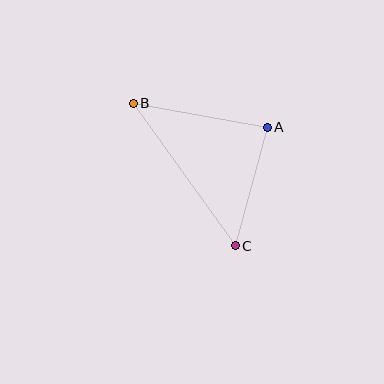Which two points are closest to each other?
Points A and C are closest to each other.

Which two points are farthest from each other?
Points B and C are farthest from each other.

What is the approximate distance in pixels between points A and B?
The distance between A and B is approximately 136 pixels.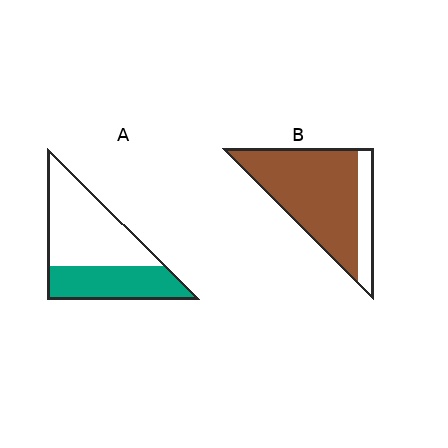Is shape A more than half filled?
No.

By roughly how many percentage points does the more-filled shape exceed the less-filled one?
By roughly 40 percentage points (B over A).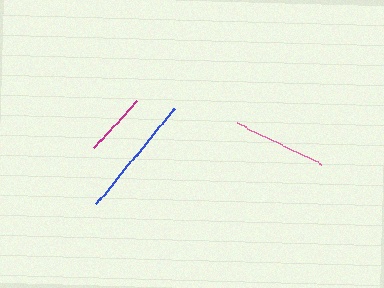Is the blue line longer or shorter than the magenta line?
The blue line is longer than the magenta line.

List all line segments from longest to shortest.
From longest to shortest: blue, pink, magenta.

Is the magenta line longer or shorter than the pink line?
The pink line is longer than the magenta line.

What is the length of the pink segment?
The pink segment is approximately 94 pixels long.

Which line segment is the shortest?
The magenta line is the shortest at approximately 64 pixels.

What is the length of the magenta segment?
The magenta segment is approximately 64 pixels long.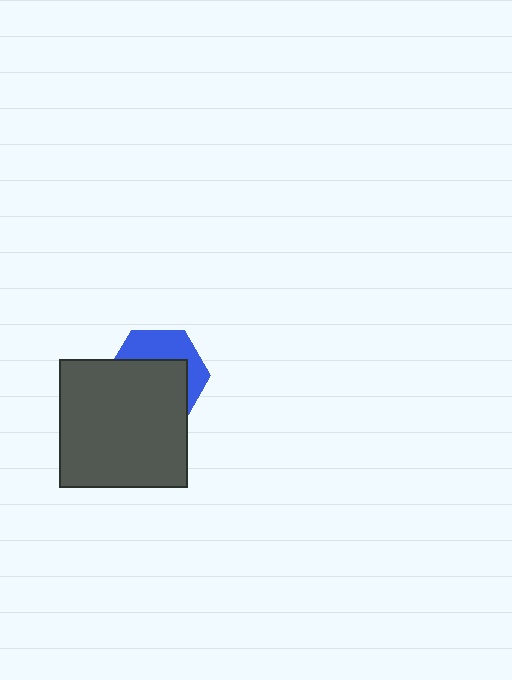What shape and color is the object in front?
The object in front is a dark gray square.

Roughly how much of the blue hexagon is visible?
A small part of it is visible (roughly 39%).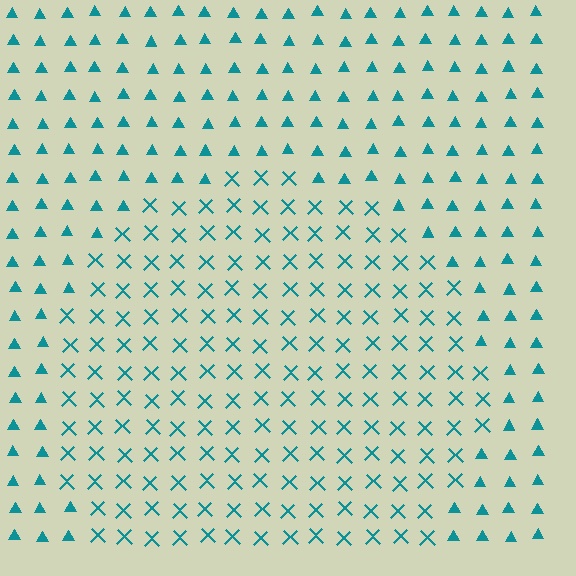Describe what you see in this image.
The image is filled with small teal elements arranged in a uniform grid. A circle-shaped region contains X marks, while the surrounding area contains triangles. The boundary is defined purely by the change in element shape.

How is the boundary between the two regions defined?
The boundary is defined by a change in element shape: X marks inside vs. triangles outside. All elements share the same color and spacing.